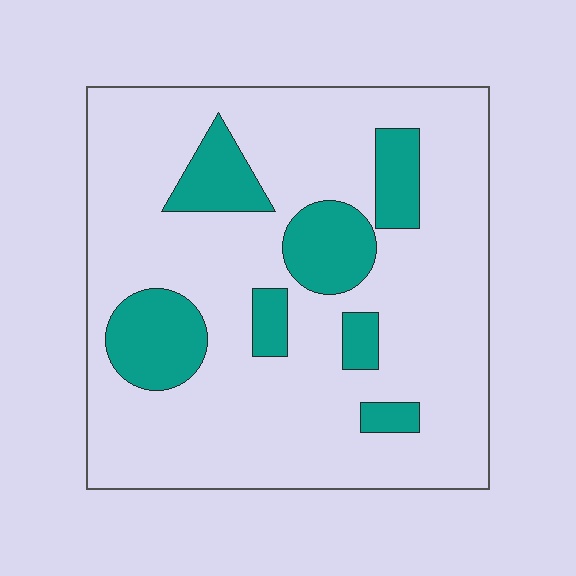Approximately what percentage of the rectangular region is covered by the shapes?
Approximately 20%.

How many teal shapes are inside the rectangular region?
7.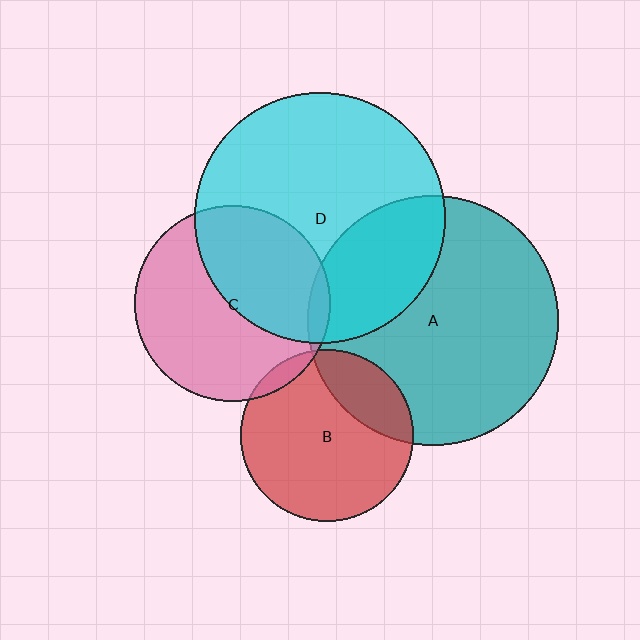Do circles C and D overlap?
Yes.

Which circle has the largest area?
Circle D (cyan).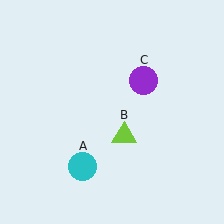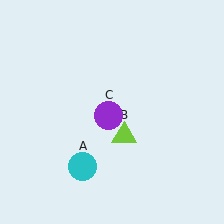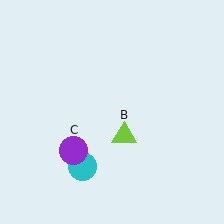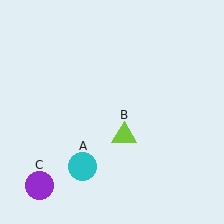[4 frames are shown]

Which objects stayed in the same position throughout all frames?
Cyan circle (object A) and lime triangle (object B) remained stationary.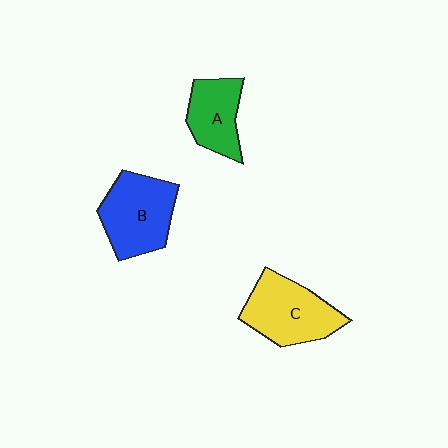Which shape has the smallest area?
Shape A (green).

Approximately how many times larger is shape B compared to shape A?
Approximately 1.4 times.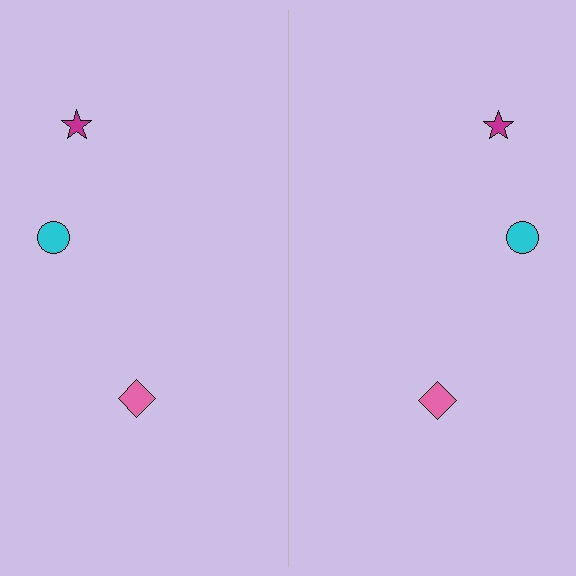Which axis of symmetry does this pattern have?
The pattern has a vertical axis of symmetry running through the center of the image.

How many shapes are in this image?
There are 6 shapes in this image.